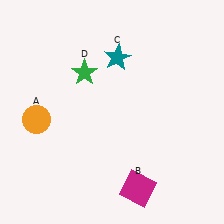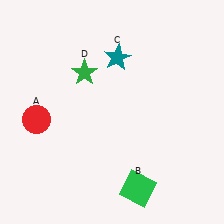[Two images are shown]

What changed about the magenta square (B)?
In Image 1, B is magenta. In Image 2, it changed to green.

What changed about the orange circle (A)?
In Image 1, A is orange. In Image 2, it changed to red.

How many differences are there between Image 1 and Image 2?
There are 2 differences between the two images.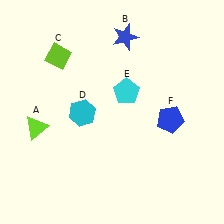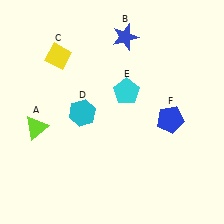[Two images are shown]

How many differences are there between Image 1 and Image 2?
There is 1 difference between the two images.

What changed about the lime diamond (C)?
In Image 1, C is lime. In Image 2, it changed to yellow.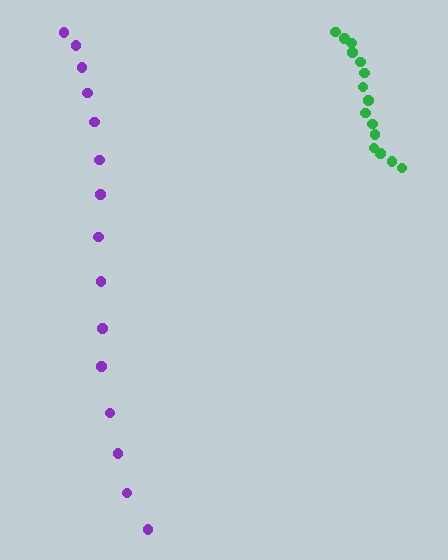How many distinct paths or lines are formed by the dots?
There are 2 distinct paths.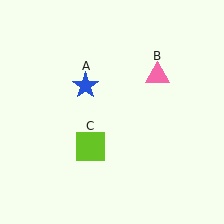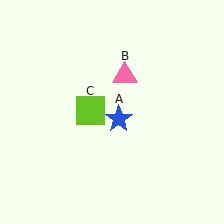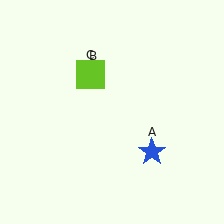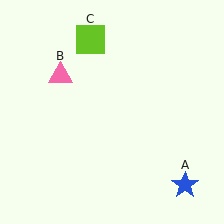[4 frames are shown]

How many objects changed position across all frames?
3 objects changed position: blue star (object A), pink triangle (object B), lime square (object C).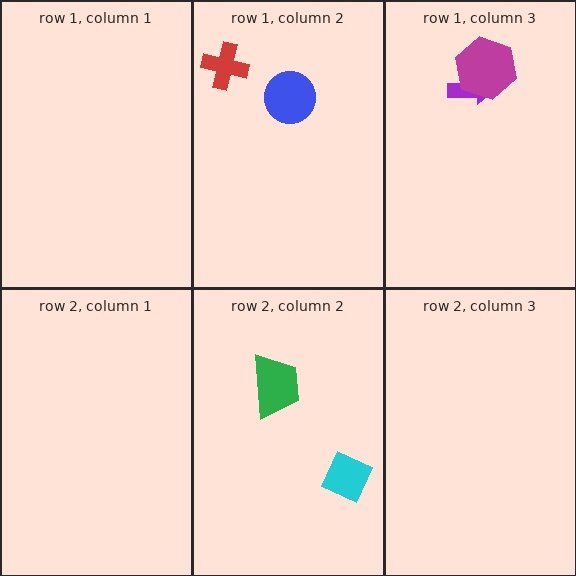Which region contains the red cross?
The row 1, column 2 region.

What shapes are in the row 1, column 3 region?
The purple arrow, the magenta hexagon.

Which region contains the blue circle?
The row 1, column 2 region.